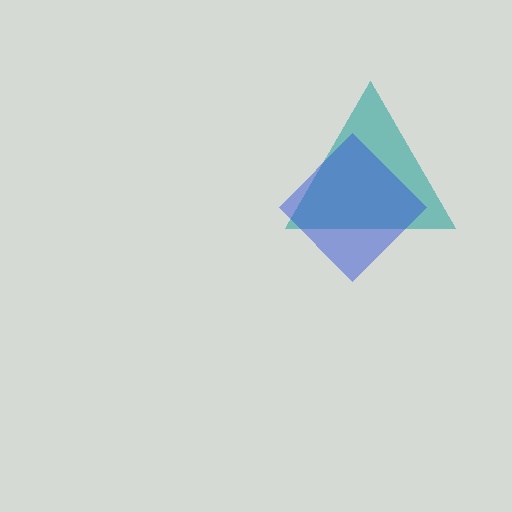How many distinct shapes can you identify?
There are 2 distinct shapes: a teal triangle, a blue diamond.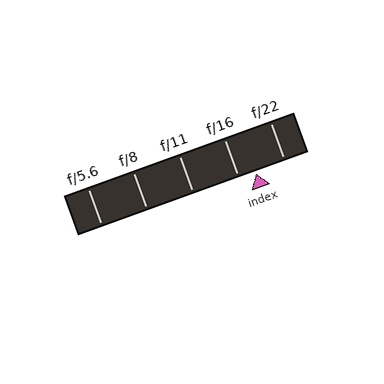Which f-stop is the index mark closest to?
The index mark is closest to f/16.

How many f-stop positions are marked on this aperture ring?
There are 5 f-stop positions marked.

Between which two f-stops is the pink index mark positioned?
The index mark is between f/16 and f/22.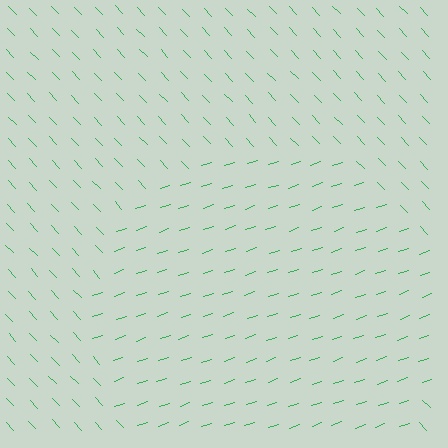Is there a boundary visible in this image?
Yes, there is a texture boundary formed by a change in line orientation.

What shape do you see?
I see a circle.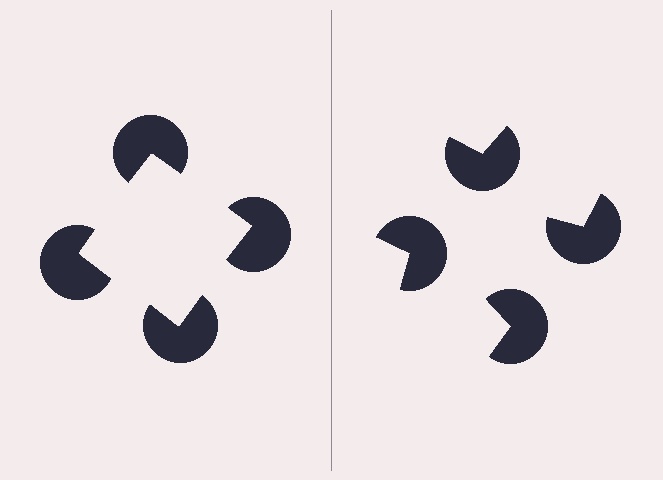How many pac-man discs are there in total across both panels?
8 — 4 on each side.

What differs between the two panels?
The pac-man discs are positioned identically on both sides; only the wedge orientations differ. On the left they align to a square; on the right they are misaligned.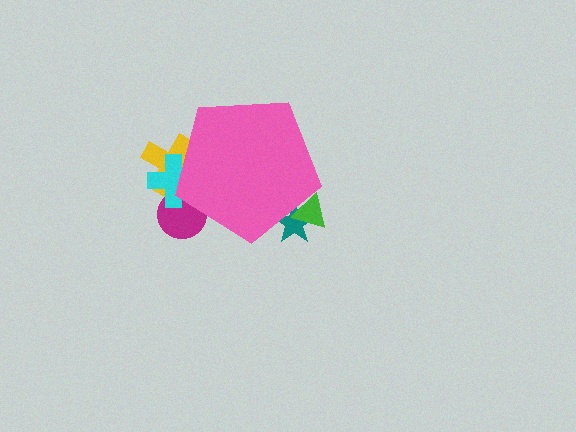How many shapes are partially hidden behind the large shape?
5 shapes are partially hidden.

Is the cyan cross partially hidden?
Yes, the cyan cross is partially hidden behind the pink pentagon.